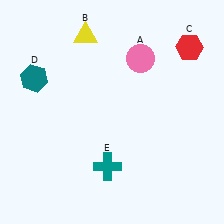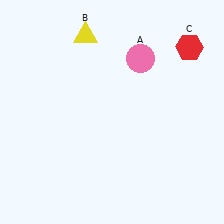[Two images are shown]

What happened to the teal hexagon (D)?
The teal hexagon (D) was removed in Image 2. It was in the top-left area of Image 1.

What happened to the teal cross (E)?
The teal cross (E) was removed in Image 2. It was in the bottom-left area of Image 1.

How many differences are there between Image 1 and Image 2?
There are 2 differences between the two images.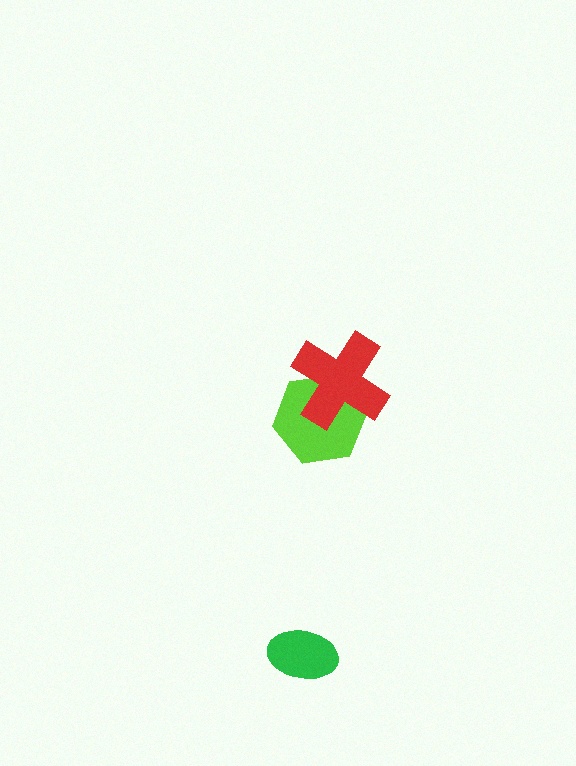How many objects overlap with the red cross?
1 object overlaps with the red cross.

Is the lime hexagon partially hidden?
Yes, it is partially covered by another shape.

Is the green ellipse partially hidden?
No, no other shape covers it.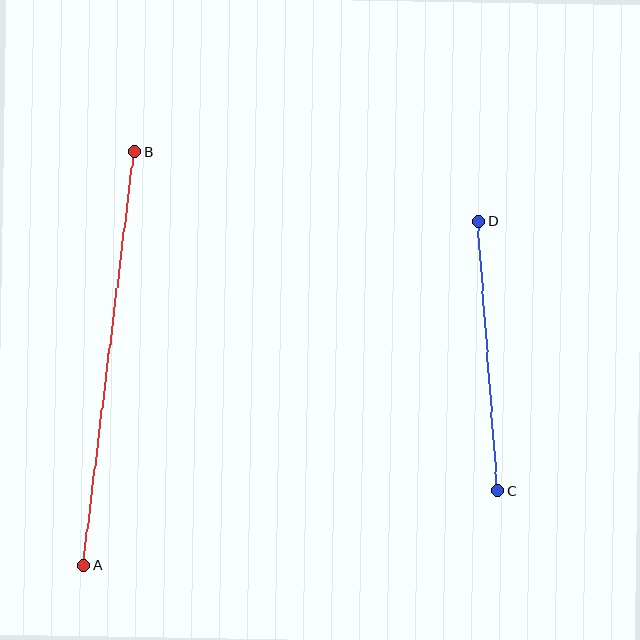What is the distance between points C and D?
The distance is approximately 271 pixels.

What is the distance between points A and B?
The distance is approximately 417 pixels.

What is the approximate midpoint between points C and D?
The midpoint is at approximately (488, 356) pixels.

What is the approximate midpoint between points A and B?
The midpoint is at approximately (109, 359) pixels.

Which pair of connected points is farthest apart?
Points A and B are farthest apart.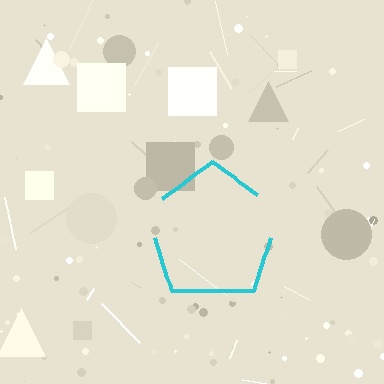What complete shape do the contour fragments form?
The contour fragments form a pentagon.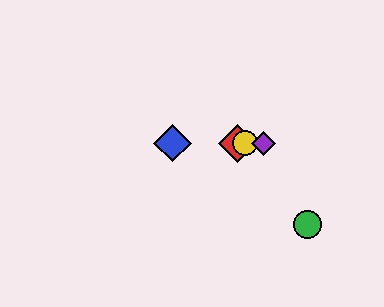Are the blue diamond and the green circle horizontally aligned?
No, the blue diamond is at y≈143 and the green circle is at y≈224.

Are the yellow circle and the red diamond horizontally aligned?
Yes, both are at y≈143.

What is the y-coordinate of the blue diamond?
The blue diamond is at y≈143.